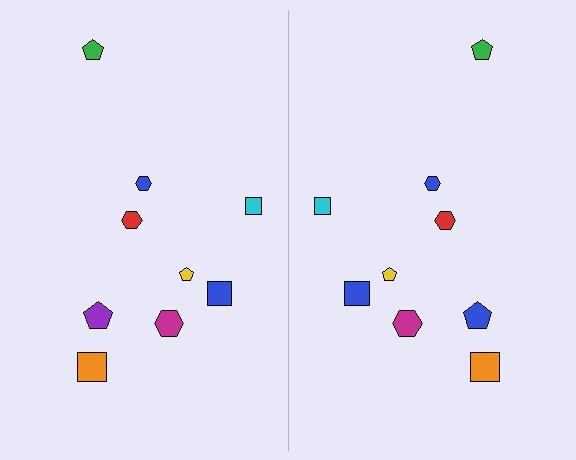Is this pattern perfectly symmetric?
No, the pattern is not perfectly symmetric. The blue pentagon on the right side breaks the symmetry — its mirror counterpart is purple.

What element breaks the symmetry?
The blue pentagon on the right side breaks the symmetry — its mirror counterpart is purple.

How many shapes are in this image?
There are 18 shapes in this image.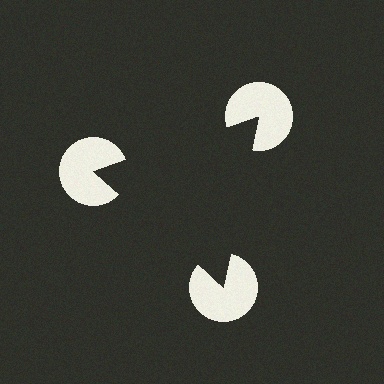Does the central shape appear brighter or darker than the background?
It typically appears slightly darker than the background, even though no actual brightness change is drawn.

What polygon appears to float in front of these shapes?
An illusory triangle — its edges are inferred from the aligned wedge cuts in the pac-man discs, not physically drawn.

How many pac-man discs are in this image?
There are 3 — one at each vertex of the illusory triangle.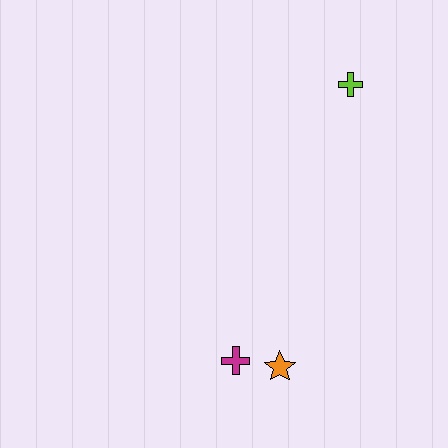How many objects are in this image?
There are 3 objects.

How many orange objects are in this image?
There is 1 orange object.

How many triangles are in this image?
There are no triangles.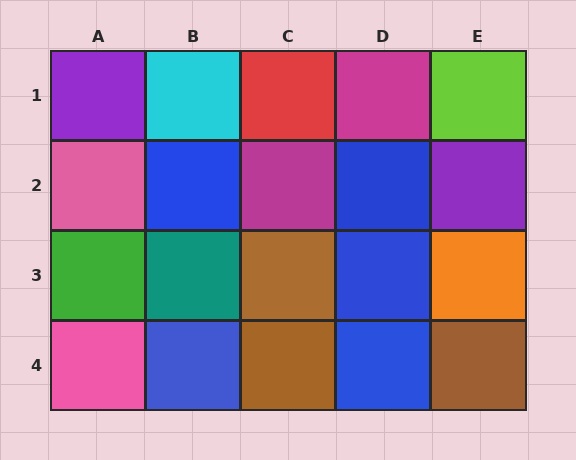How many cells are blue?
5 cells are blue.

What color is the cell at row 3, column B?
Teal.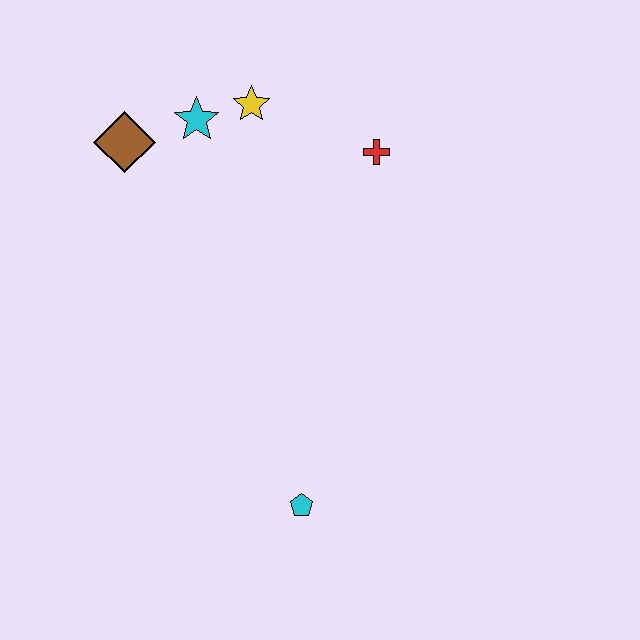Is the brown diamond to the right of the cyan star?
No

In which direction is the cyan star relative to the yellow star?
The cyan star is to the left of the yellow star.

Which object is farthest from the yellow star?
The cyan pentagon is farthest from the yellow star.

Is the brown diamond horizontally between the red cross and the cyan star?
No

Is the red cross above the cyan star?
No